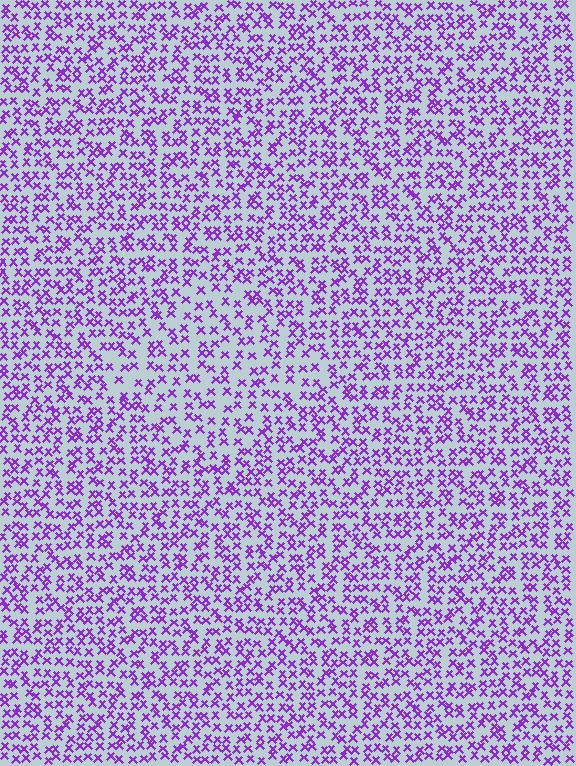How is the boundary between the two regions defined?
The boundary is defined by a change in element density (approximately 1.5x ratio). All elements are the same color, size, and shape.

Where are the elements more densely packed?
The elements are more densely packed outside the diamond boundary.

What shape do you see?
I see a diamond.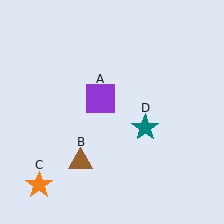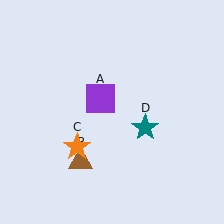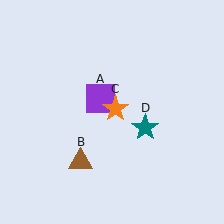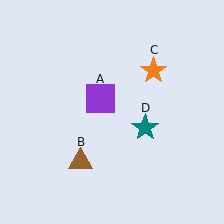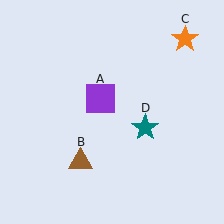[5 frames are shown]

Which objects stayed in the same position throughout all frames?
Purple square (object A) and brown triangle (object B) and teal star (object D) remained stationary.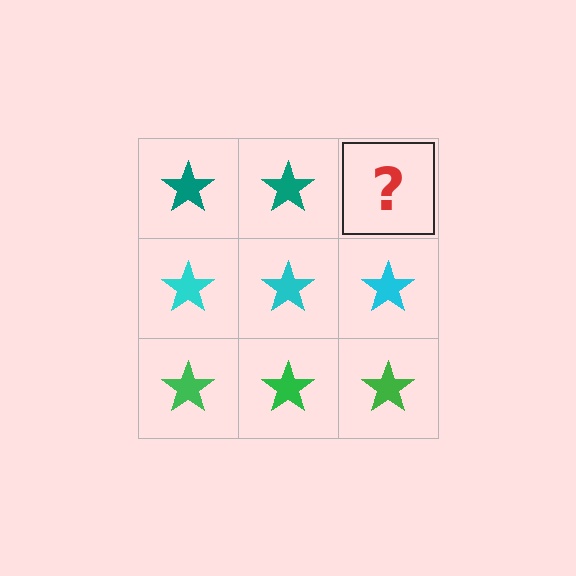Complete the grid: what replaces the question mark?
The question mark should be replaced with a teal star.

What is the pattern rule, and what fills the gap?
The rule is that each row has a consistent color. The gap should be filled with a teal star.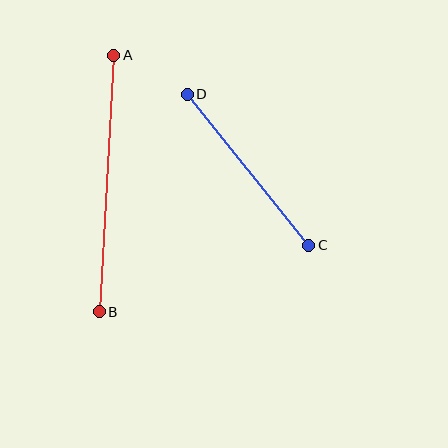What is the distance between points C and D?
The distance is approximately 194 pixels.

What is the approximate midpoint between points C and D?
The midpoint is at approximately (248, 170) pixels.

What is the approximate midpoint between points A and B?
The midpoint is at approximately (106, 184) pixels.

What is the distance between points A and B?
The distance is approximately 257 pixels.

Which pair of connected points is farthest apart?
Points A and B are farthest apart.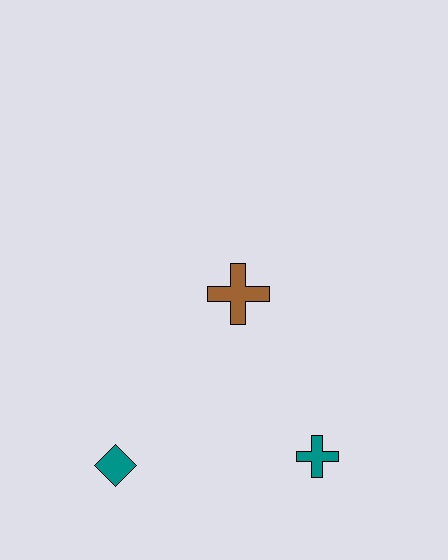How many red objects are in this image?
There are no red objects.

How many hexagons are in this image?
There are no hexagons.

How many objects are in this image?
There are 3 objects.